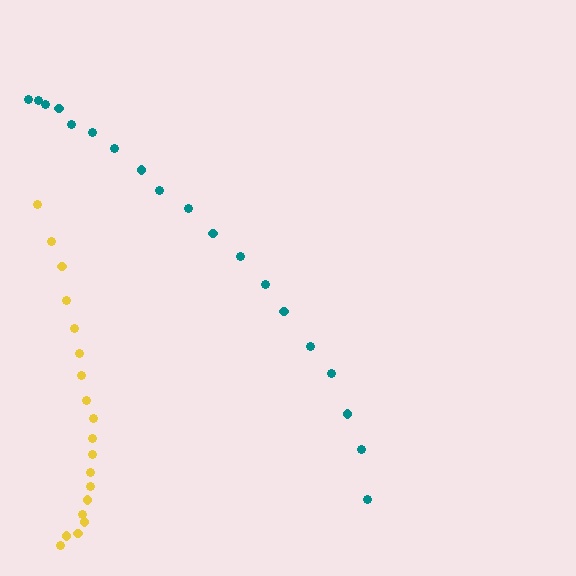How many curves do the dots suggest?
There are 2 distinct paths.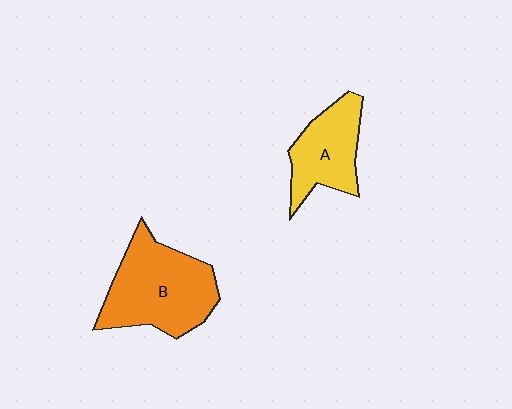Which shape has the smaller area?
Shape A (yellow).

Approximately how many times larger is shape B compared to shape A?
Approximately 1.5 times.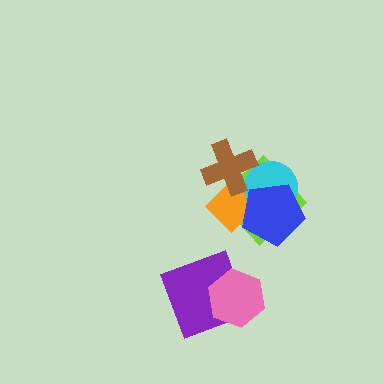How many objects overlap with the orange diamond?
4 objects overlap with the orange diamond.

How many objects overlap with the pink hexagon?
1 object overlaps with the pink hexagon.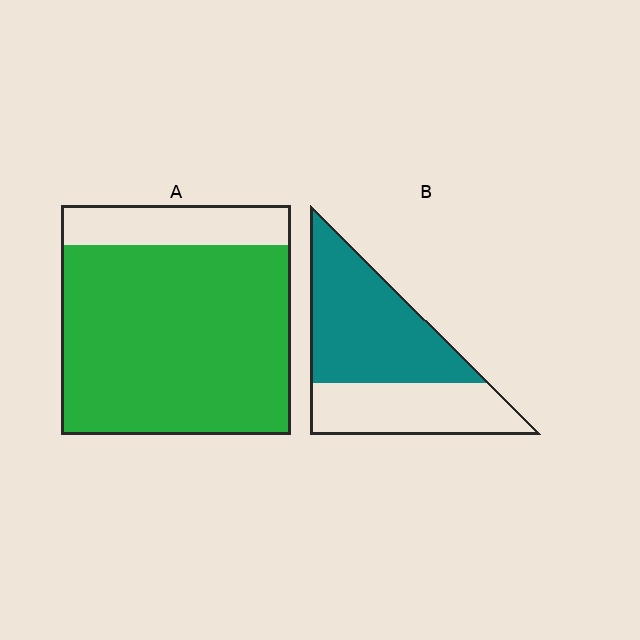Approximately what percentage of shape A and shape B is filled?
A is approximately 85% and B is approximately 60%.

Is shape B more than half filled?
Yes.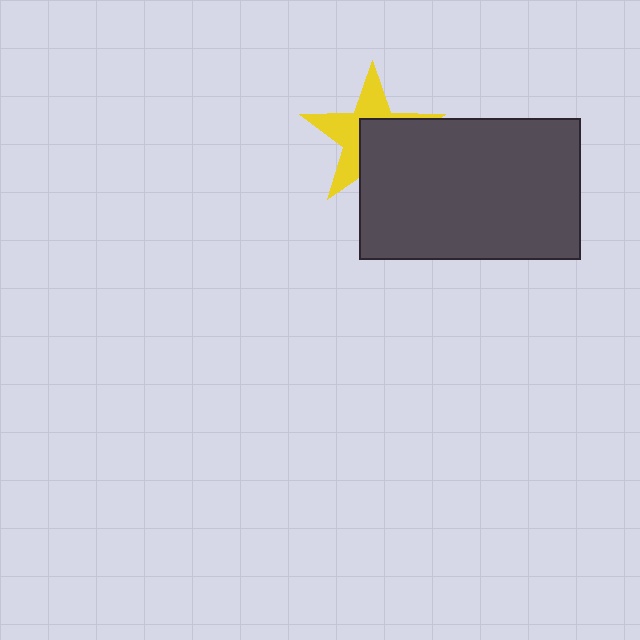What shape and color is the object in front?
The object in front is a dark gray rectangle.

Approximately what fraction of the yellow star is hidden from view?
Roughly 49% of the yellow star is hidden behind the dark gray rectangle.